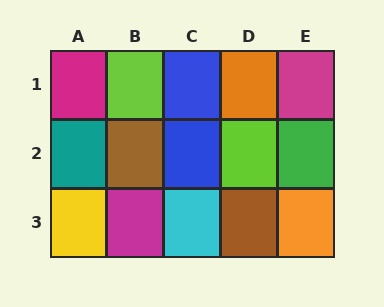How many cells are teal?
1 cell is teal.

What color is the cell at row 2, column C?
Blue.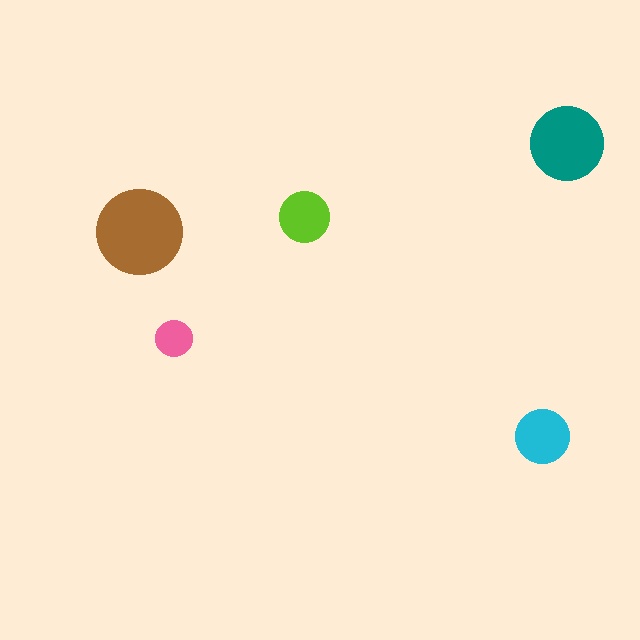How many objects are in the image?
There are 5 objects in the image.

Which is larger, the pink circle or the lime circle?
The lime one.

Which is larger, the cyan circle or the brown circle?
The brown one.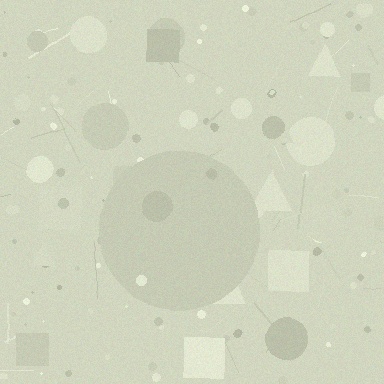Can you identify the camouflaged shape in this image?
The camouflaged shape is a circle.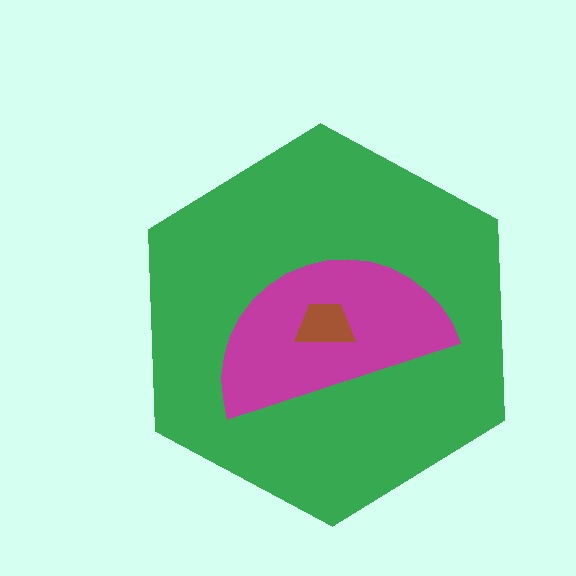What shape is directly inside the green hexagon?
The magenta semicircle.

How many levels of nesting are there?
3.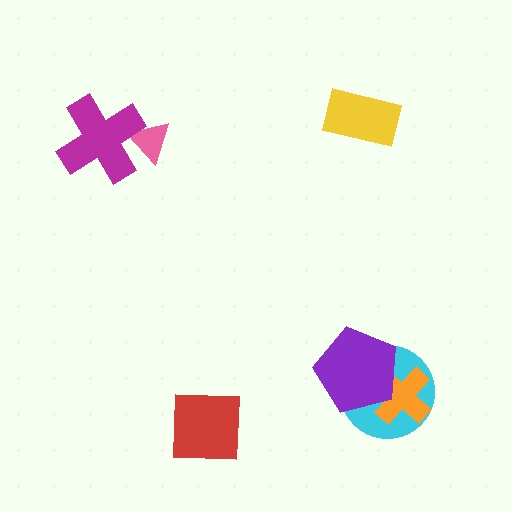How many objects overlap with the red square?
0 objects overlap with the red square.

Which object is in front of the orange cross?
The purple pentagon is in front of the orange cross.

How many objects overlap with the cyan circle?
2 objects overlap with the cyan circle.